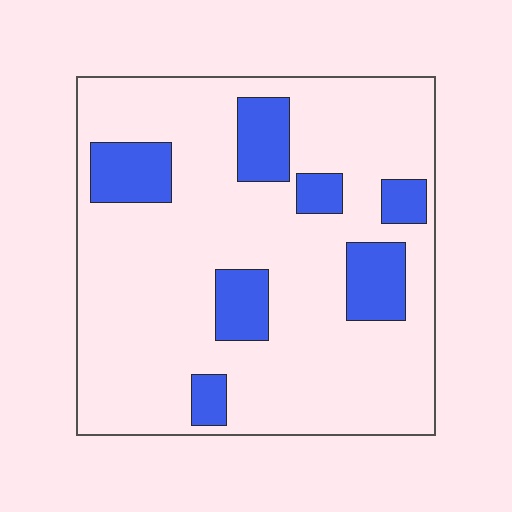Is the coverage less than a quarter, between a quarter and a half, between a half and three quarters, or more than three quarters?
Less than a quarter.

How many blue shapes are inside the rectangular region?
7.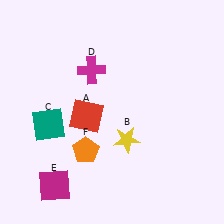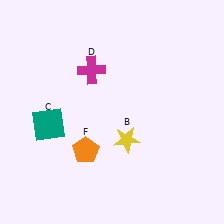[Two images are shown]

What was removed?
The red square (A), the magenta square (E) were removed in Image 2.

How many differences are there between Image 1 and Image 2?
There are 2 differences between the two images.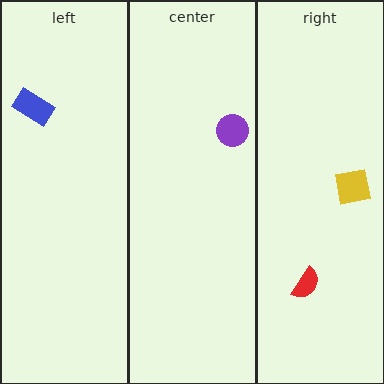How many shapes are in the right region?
2.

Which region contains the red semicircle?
The right region.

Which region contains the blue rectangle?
The left region.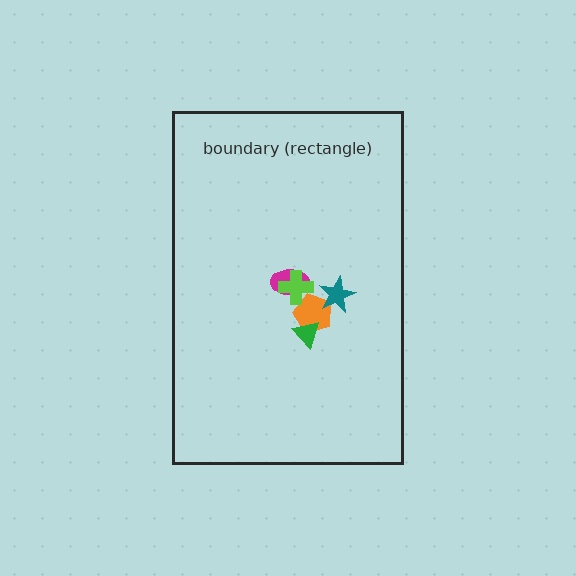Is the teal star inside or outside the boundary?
Inside.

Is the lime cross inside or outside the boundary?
Inside.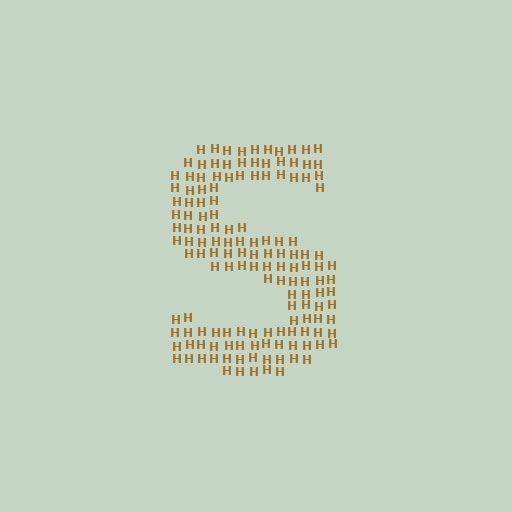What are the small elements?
The small elements are letter H's.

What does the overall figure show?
The overall figure shows the letter S.